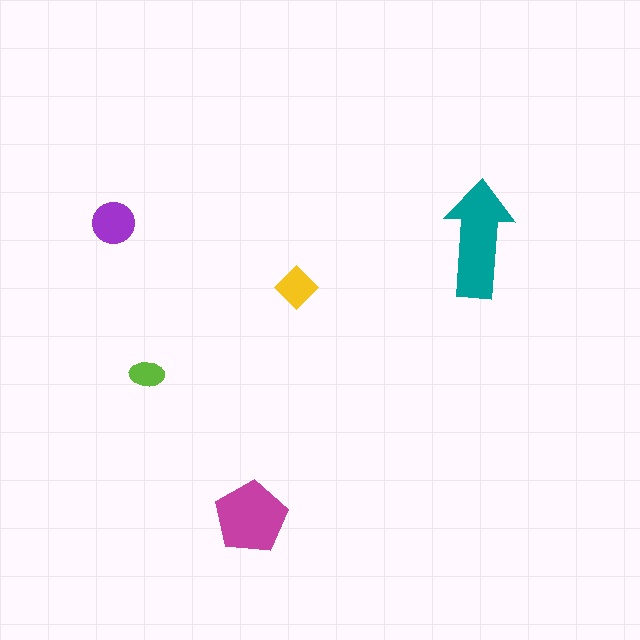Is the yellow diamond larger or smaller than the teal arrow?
Smaller.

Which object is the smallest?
The lime ellipse.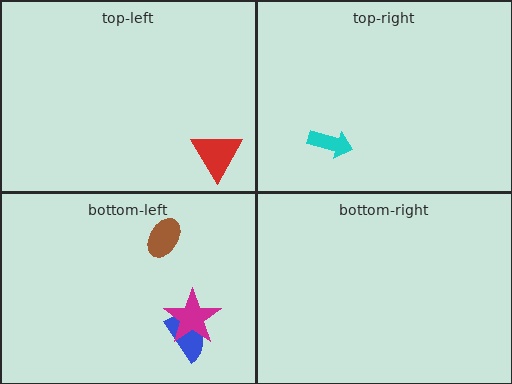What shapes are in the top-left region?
The red triangle.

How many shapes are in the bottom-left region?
3.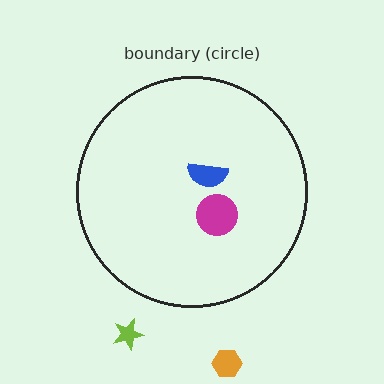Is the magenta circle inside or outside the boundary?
Inside.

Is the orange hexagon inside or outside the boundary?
Outside.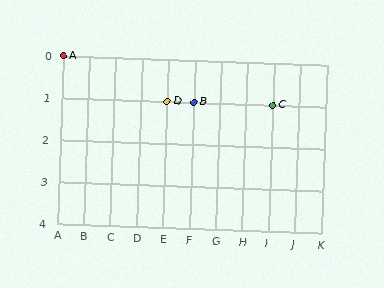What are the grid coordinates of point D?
Point D is at grid coordinates (E, 1).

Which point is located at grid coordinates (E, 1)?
Point D is at (E, 1).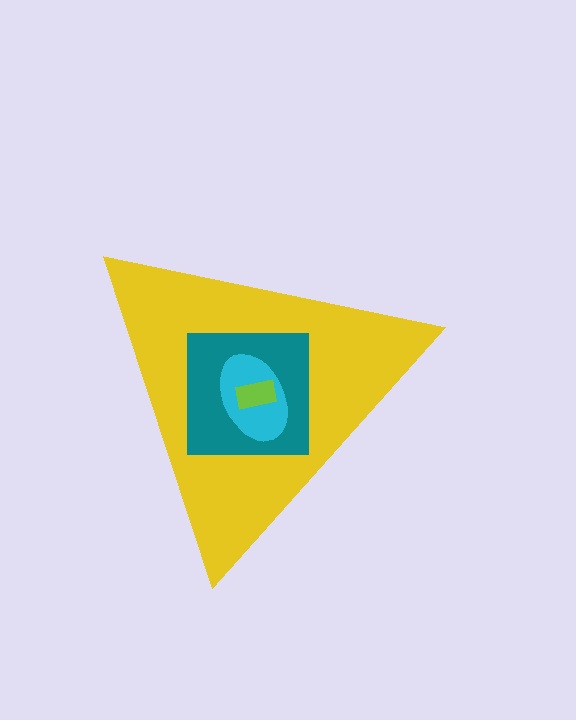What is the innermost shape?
The lime rectangle.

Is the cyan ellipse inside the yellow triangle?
Yes.